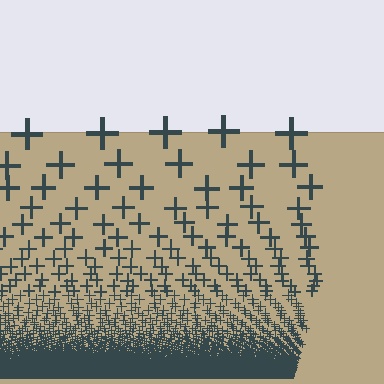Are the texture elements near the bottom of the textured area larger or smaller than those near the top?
Smaller. The gradient is inverted — elements near the bottom are smaller and denser.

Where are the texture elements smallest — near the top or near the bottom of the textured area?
Near the bottom.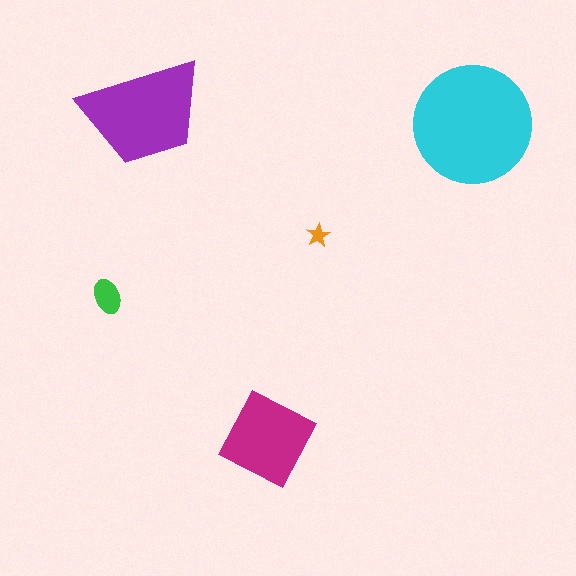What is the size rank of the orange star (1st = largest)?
5th.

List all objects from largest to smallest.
The cyan circle, the purple trapezoid, the magenta diamond, the green ellipse, the orange star.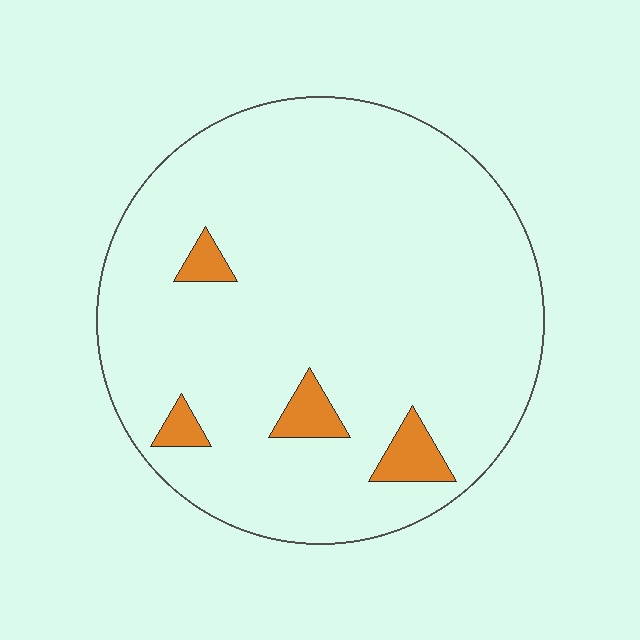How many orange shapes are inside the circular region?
4.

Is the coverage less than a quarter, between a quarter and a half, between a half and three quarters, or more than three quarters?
Less than a quarter.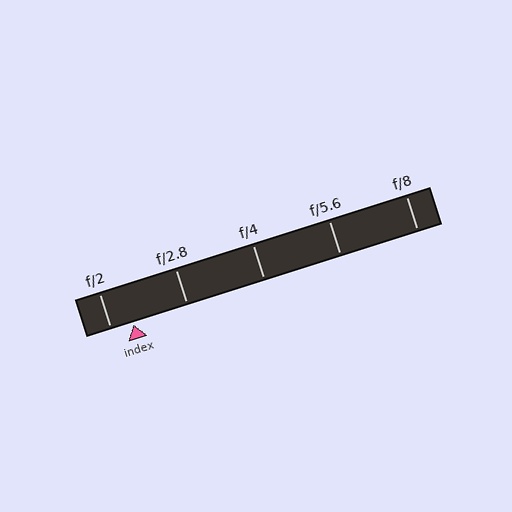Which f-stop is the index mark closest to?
The index mark is closest to f/2.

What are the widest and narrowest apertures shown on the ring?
The widest aperture shown is f/2 and the narrowest is f/8.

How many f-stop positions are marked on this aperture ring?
There are 5 f-stop positions marked.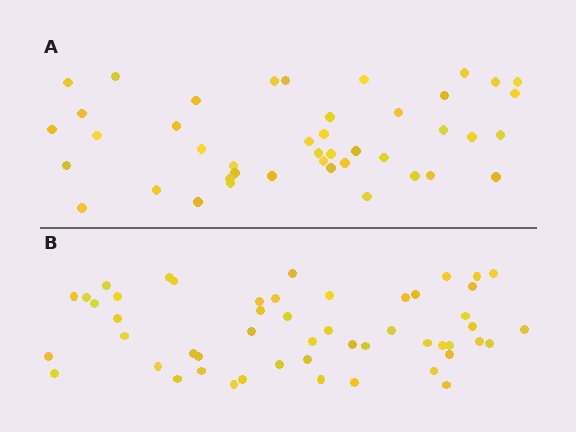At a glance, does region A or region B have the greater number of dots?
Region B (the bottom region) has more dots.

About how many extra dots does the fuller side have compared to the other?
Region B has roughly 8 or so more dots than region A.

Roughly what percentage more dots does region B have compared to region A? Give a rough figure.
About 20% more.